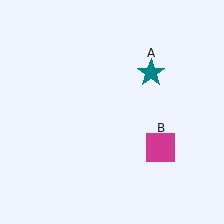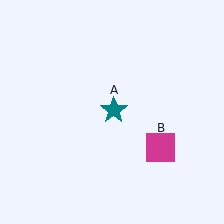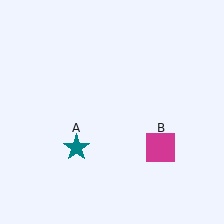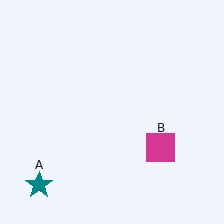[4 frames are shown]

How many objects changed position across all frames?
1 object changed position: teal star (object A).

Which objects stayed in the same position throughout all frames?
Magenta square (object B) remained stationary.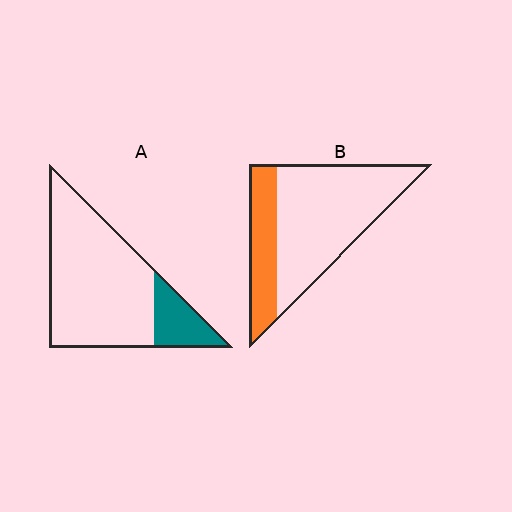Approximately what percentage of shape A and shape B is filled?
A is approximately 20% and B is approximately 30%.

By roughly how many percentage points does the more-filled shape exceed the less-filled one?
By roughly 10 percentage points (B over A).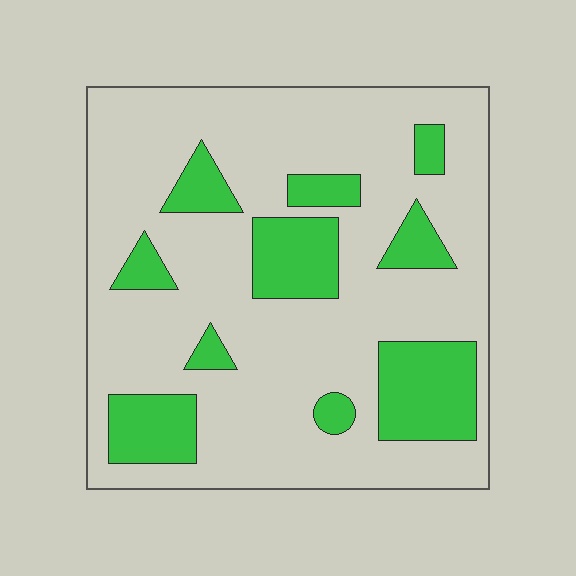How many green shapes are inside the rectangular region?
10.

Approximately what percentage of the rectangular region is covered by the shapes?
Approximately 25%.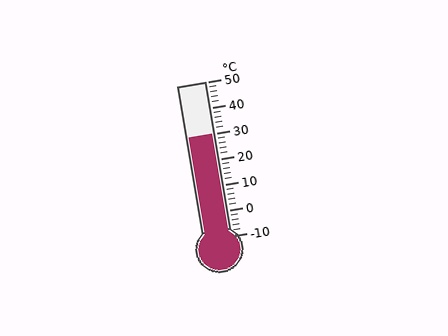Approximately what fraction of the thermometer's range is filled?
The thermometer is filled to approximately 65% of its range.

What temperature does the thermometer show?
The thermometer shows approximately 30°C.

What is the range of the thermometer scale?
The thermometer scale ranges from -10°C to 50°C.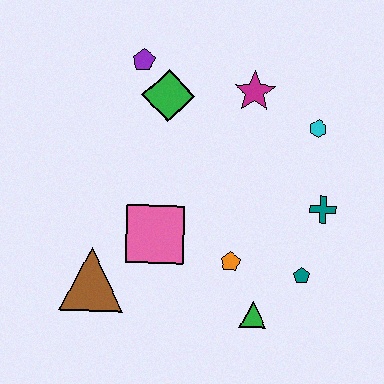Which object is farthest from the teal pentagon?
The purple pentagon is farthest from the teal pentagon.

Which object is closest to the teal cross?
The teal pentagon is closest to the teal cross.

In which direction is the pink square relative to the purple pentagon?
The pink square is below the purple pentagon.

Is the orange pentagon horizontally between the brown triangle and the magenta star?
Yes